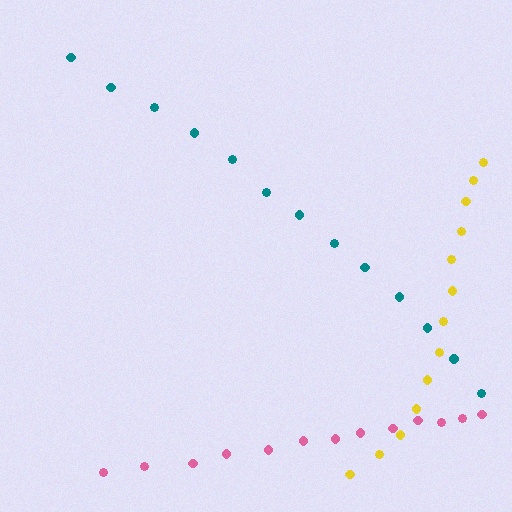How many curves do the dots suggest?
There are 3 distinct paths.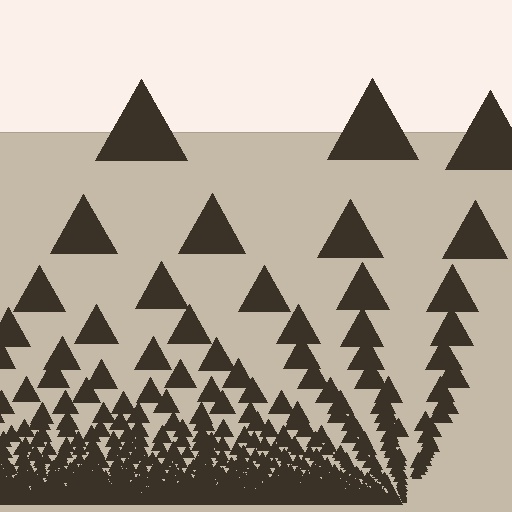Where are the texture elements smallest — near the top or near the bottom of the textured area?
Near the bottom.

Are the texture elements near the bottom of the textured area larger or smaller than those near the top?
Smaller. The gradient is inverted — elements near the bottom are smaller and denser.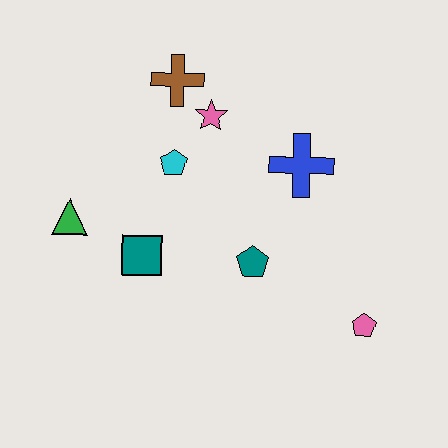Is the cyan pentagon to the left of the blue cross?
Yes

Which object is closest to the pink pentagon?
The teal pentagon is closest to the pink pentagon.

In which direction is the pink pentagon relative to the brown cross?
The pink pentagon is below the brown cross.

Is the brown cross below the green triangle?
No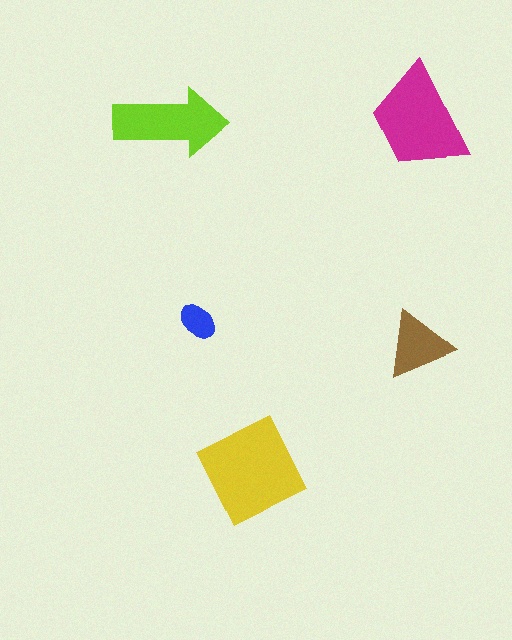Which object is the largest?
The yellow square.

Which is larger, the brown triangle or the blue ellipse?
The brown triangle.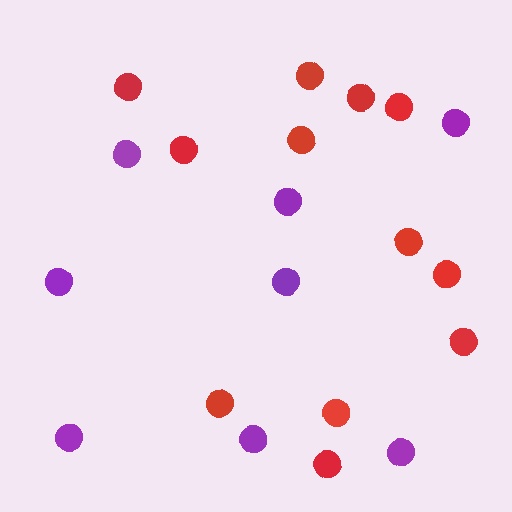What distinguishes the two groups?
There are 2 groups: one group of purple circles (8) and one group of red circles (12).